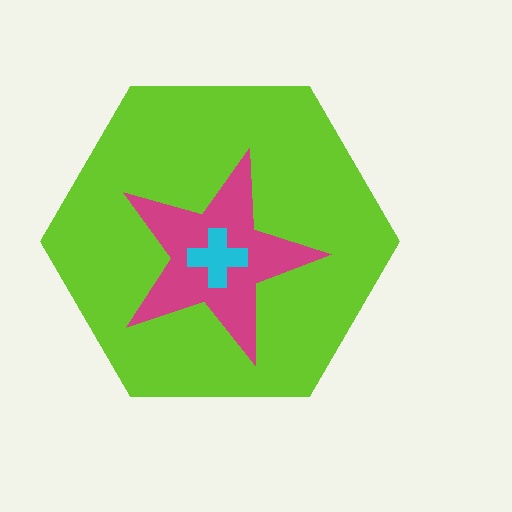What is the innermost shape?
The cyan cross.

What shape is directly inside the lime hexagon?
The magenta star.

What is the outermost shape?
The lime hexagon.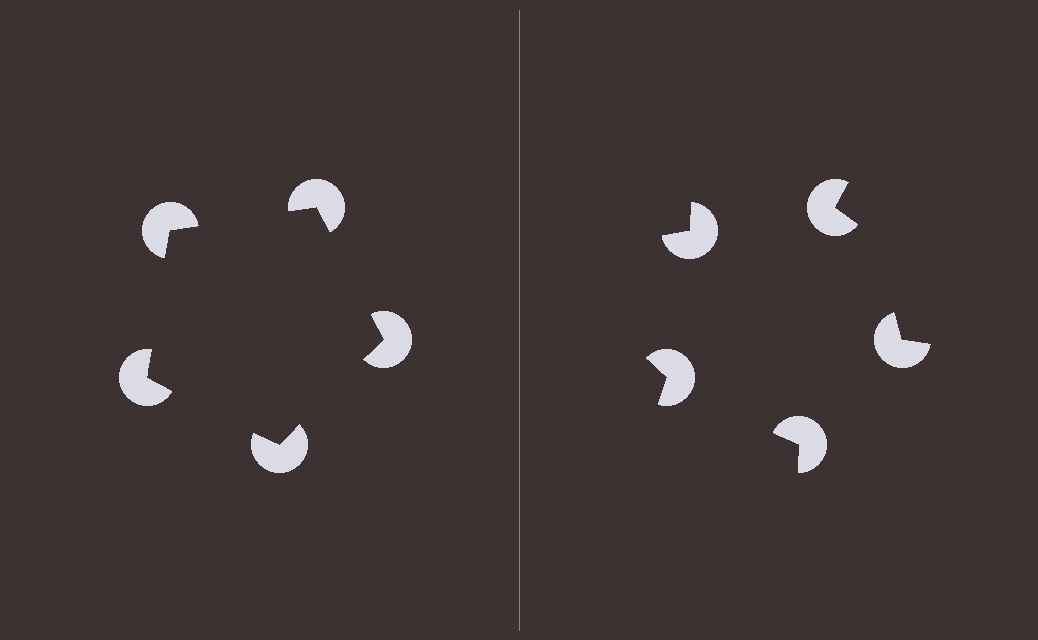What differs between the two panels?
The pac-man discs are positioned identically on both sides; only the wedge orientations differ. On the left they align to a pentagon; on the right they are misaligned.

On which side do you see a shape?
An illusory pentagon appears on the left side. On the right side the wedge cuts are rotated, so no coherent shape forms.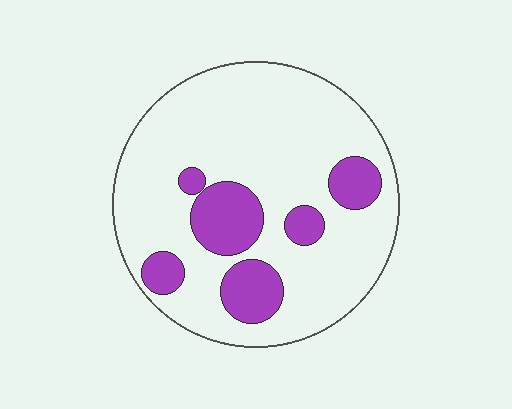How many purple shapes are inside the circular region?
6.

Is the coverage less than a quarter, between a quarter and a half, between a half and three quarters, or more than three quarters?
Less than a quarter.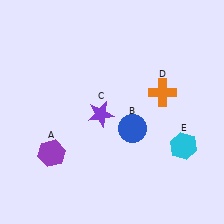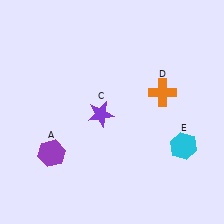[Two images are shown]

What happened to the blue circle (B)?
The blue circle (B) was removed in Image 2. It was in the bottom-right area of Image 1.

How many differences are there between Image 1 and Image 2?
There is 1 difference between the two images.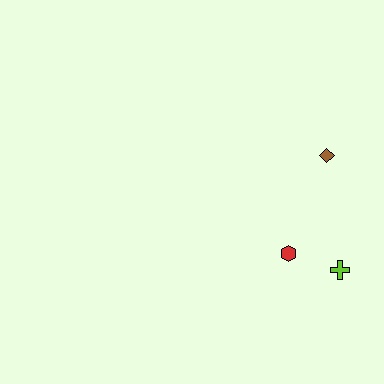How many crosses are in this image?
There is 1 cross.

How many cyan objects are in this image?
There are no cyan objects.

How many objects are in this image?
There are 3 objects.